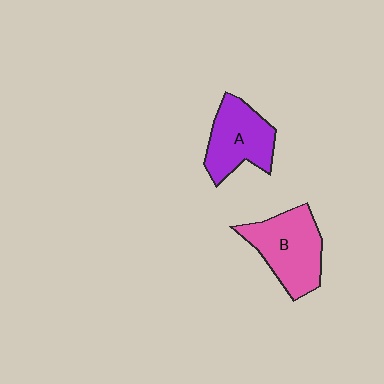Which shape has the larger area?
Shape B (pink).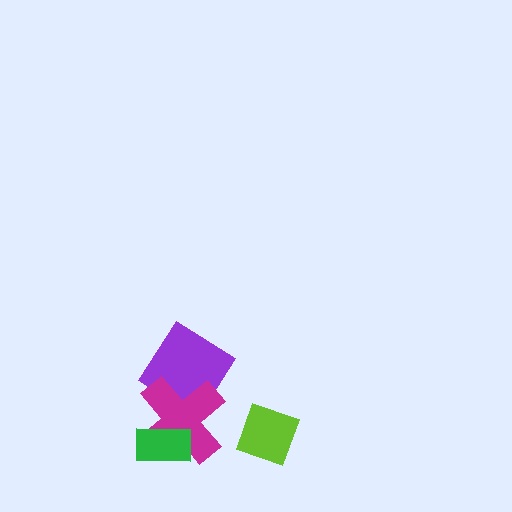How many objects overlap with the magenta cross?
2 objects overlap with the magenta cross.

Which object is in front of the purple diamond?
The magenta cross is in front of the purple diamond.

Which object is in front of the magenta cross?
The green rectangle is in front of the magenta cross.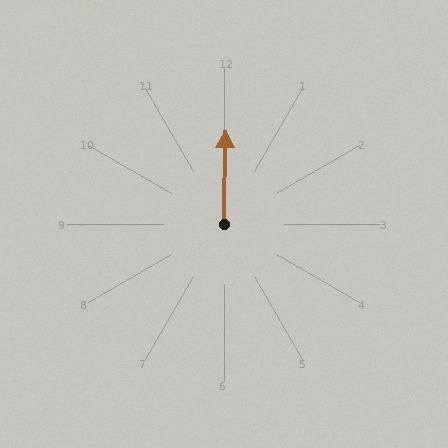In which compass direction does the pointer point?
North.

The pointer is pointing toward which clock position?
Roughly 12 o'clock.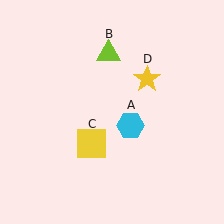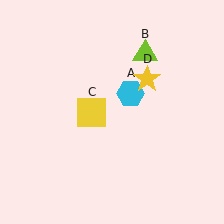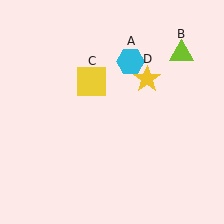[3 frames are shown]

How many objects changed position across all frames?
3 objects changed position: cyan hexagon (object A), lime triangle (object B), yellow square (object C).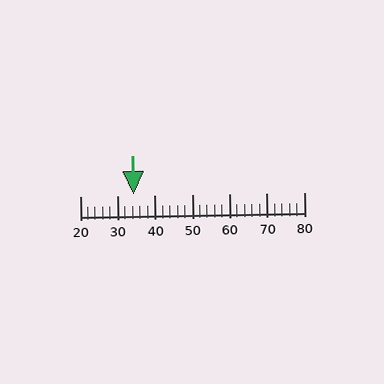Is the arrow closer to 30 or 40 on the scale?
The arrow is closer to 30.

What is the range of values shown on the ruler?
The ruler shows values from 20 to 80.